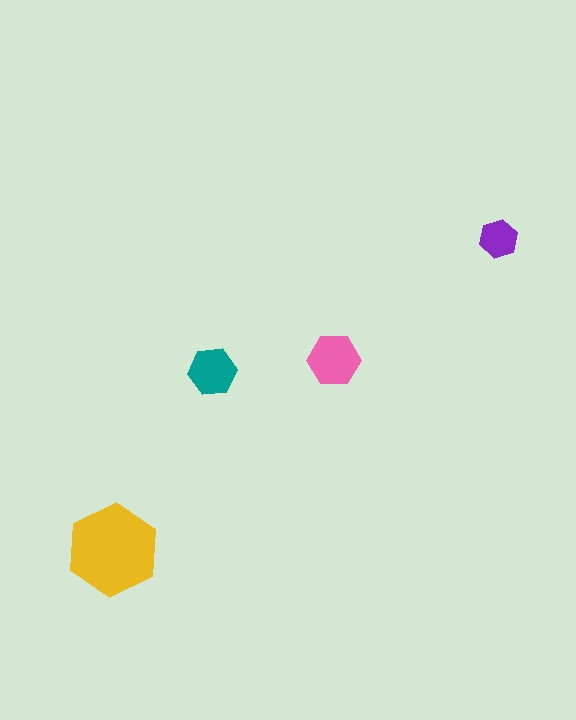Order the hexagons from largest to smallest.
the yellow one, the pink one, the teal one, the purple one.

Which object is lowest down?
The yellow hexagon is bottommost.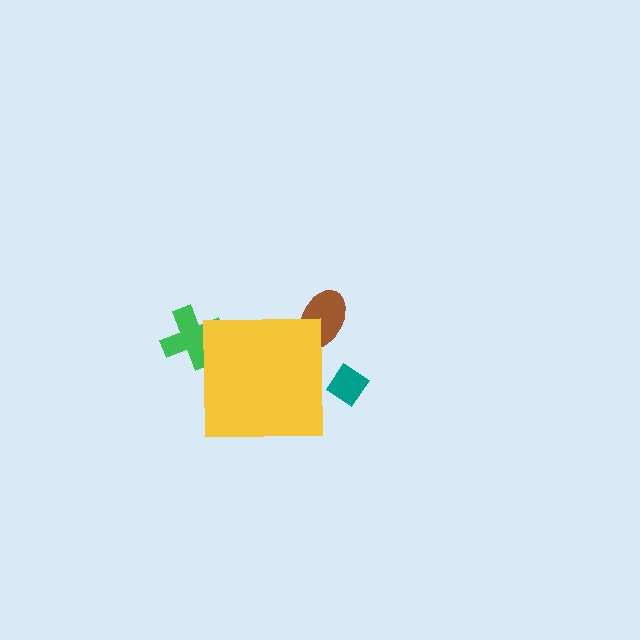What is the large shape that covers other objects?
A yellow square.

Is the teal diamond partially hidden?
Yes, the teal diamond is partially hidden behind the yellow square.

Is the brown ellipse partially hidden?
Yes, the brown ellipse is partially hidden behind the yellow square.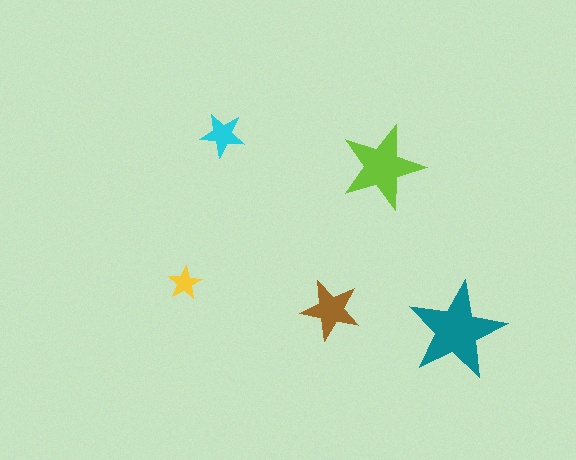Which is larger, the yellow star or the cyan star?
The cyan one.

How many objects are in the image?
There are 5 objects in the image.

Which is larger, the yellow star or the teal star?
The teal one.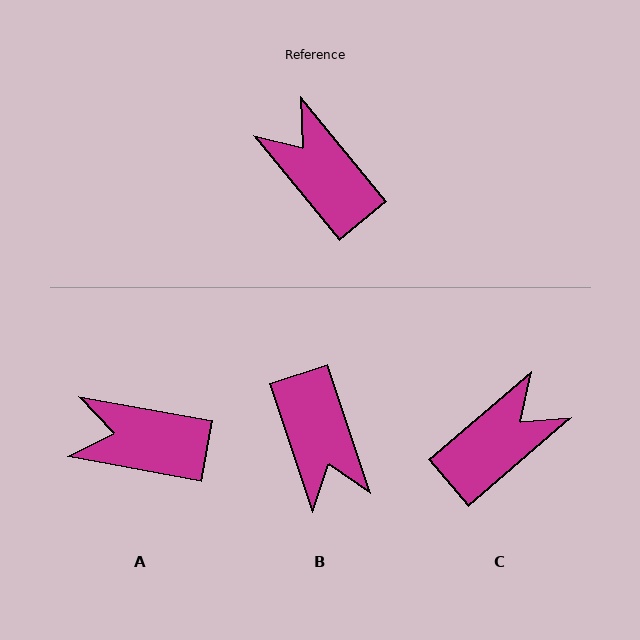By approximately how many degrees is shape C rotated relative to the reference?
Approximately 89 degrees clockwise.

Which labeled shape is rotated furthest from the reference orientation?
B, about 159 degrees away.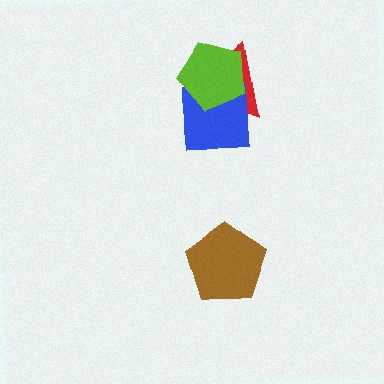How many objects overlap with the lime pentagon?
2 objects overlap with the lime pentagon.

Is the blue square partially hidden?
Yes, it is partially covered by another shape.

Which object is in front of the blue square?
The lime pentagon is in front of the blue square.